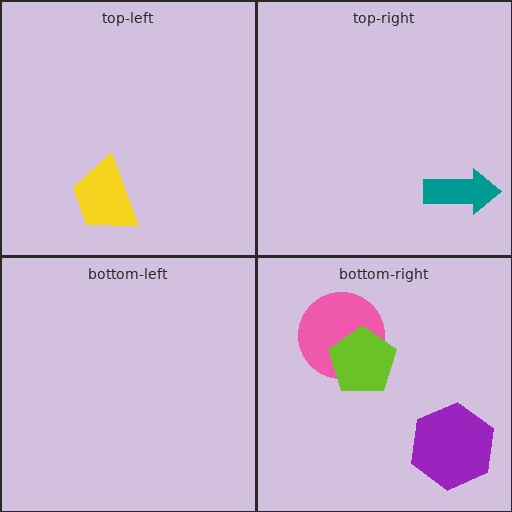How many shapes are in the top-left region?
1.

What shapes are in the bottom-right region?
The pink circle, the lime pentagon, the purple hexagon.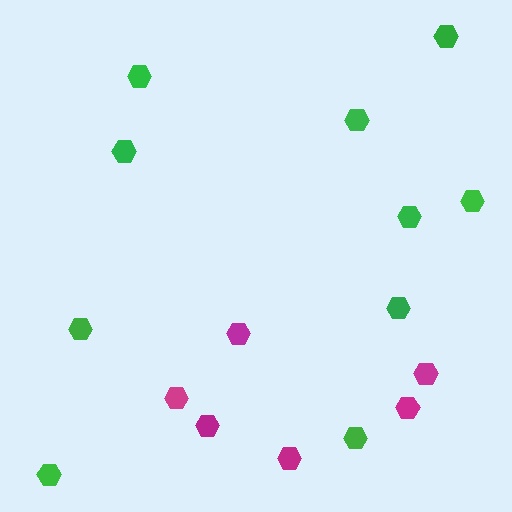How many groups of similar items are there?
There are 2 groups: one group of magenta hexagons (6) and one group of green hexagons (10).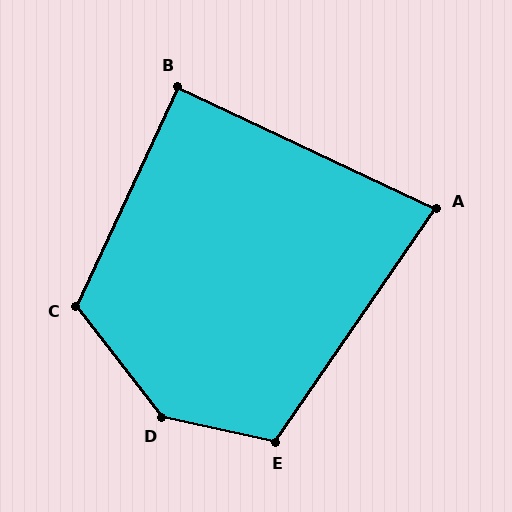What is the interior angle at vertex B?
Approximately 90 degrees (approximately right).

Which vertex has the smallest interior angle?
A, at approximately 81 degrees.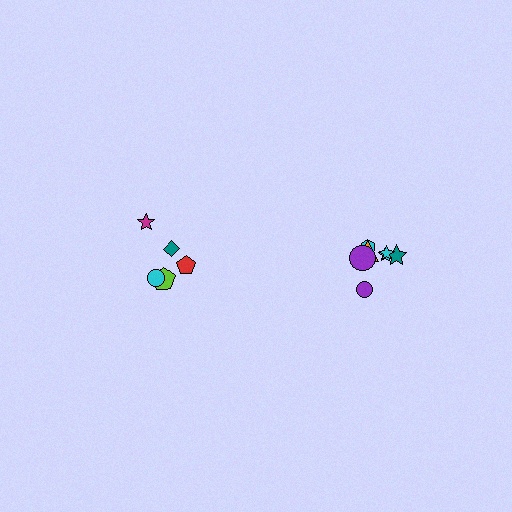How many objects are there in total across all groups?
There are 12 objects.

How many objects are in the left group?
There are 5 objects.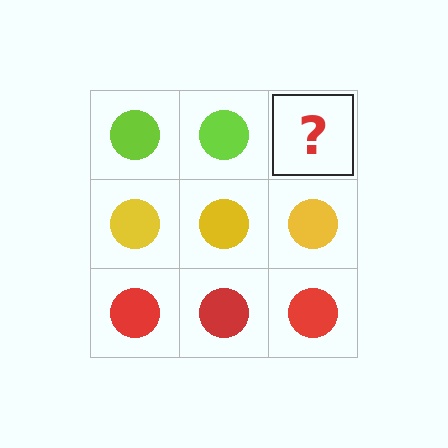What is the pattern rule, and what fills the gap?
The rule is that each row has a consistent color. The gap should be filled with a lime circle.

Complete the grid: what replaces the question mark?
The question mark should be replaced with a lime circle.